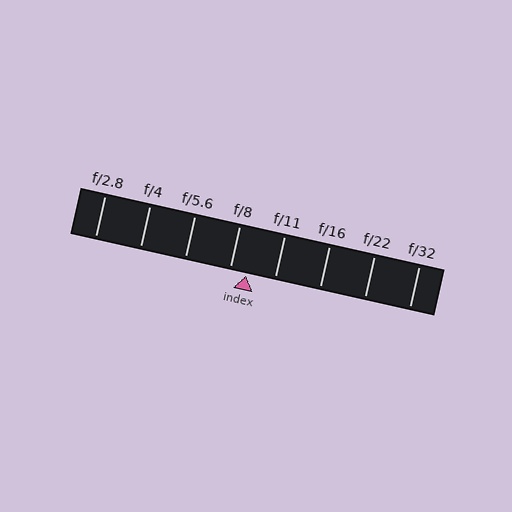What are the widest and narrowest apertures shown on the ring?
The widest aperture shown is f/2.8 and the narrowest is f/32.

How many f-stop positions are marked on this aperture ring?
There are 8 f-stop positions marked.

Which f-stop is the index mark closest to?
The index mark is closest to f/8.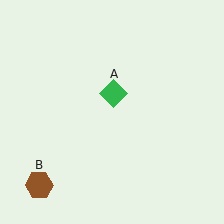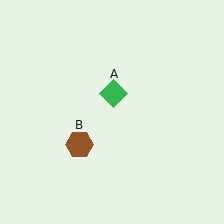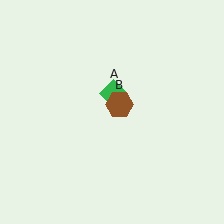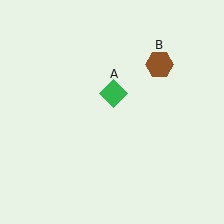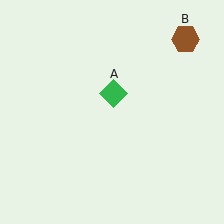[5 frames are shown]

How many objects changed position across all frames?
1 object changed position: brown hexagon (object B).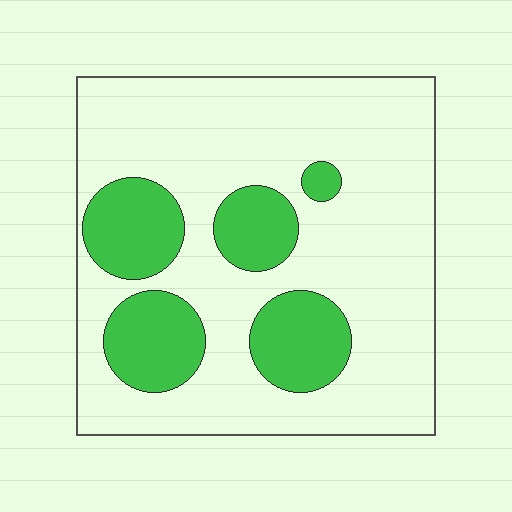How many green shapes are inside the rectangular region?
5.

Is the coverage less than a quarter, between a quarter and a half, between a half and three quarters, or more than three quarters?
Less than a quarter.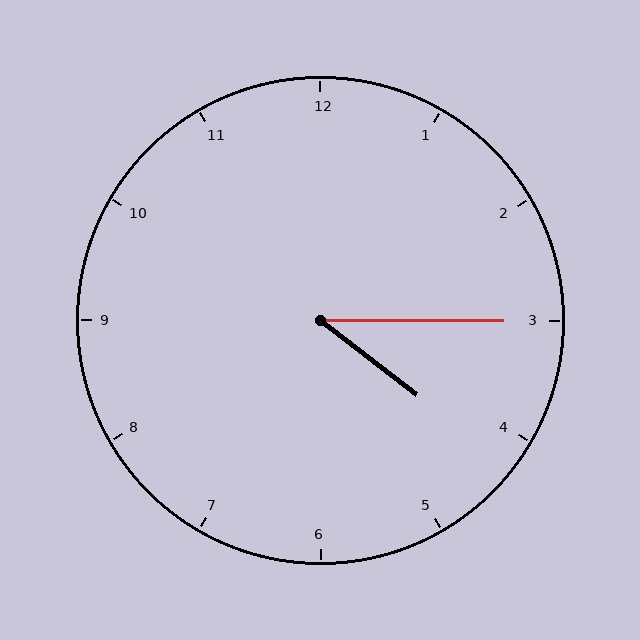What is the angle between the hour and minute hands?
Approximately 38 degrees.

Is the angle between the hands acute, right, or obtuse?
It is acute.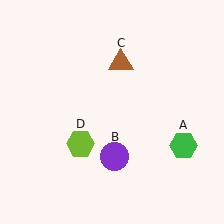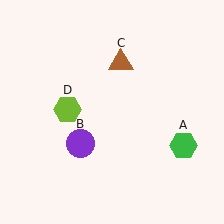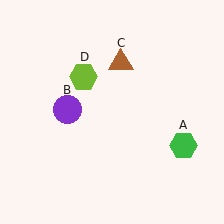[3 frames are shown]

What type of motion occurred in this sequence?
The purple circle (object B), lime hexagon (object D) rotated clockwise around the center of the scene.